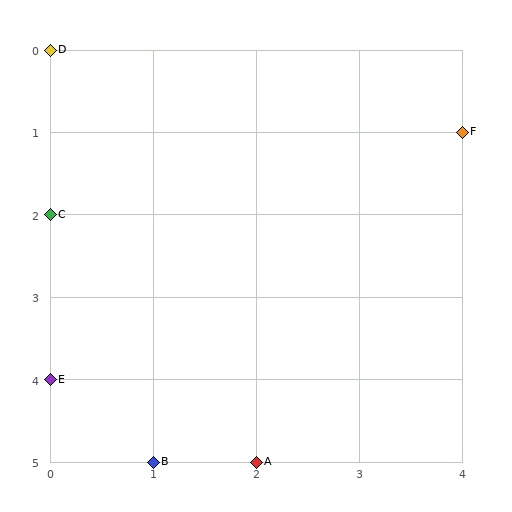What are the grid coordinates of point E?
Point E is at grid coordinates (0, 4).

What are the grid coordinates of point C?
Point C is at grid coordinates (0, 2).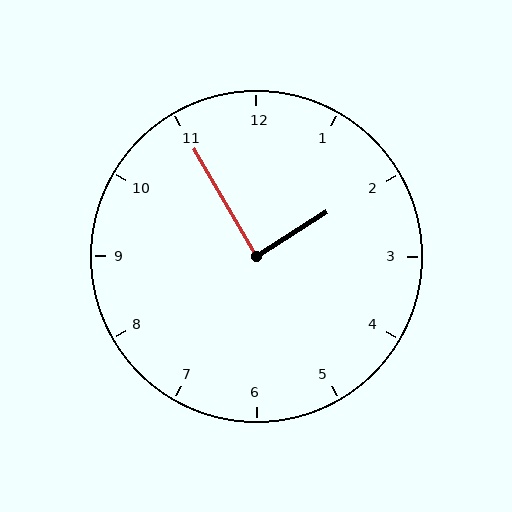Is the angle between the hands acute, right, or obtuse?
It is right.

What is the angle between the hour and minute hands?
Approximately 88 degrees.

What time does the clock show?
1:55.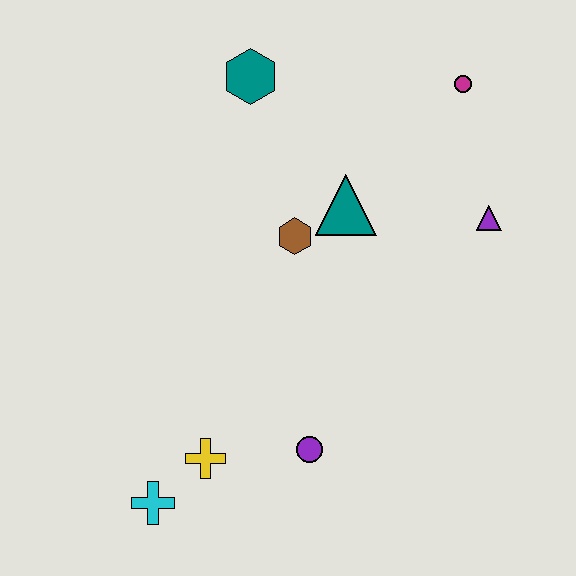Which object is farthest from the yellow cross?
The magenta circle is farthest from the yellow cross.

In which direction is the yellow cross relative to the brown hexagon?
The yellow cross is below the brown hexagon.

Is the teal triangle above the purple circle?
Yes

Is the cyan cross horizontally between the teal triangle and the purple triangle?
No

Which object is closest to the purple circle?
The yellow cross is closest to the purple circle.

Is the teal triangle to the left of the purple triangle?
Yes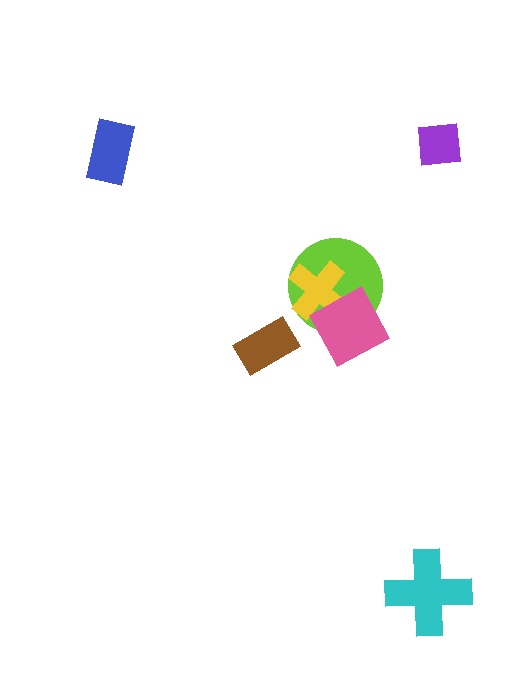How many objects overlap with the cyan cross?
0 objects overlap with the cyan cross.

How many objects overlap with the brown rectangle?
0 objects overlap with the brown rectangle.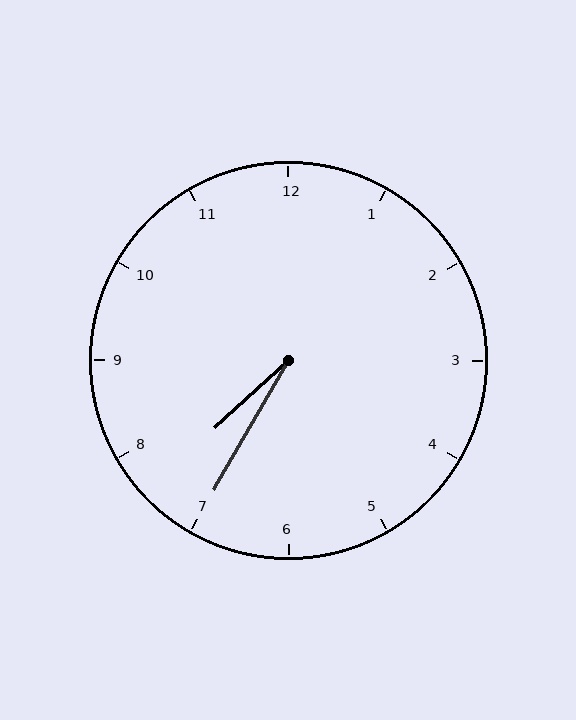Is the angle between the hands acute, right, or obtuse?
It is acute.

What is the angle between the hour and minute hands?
Approximately 18 degrees.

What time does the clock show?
7:35.